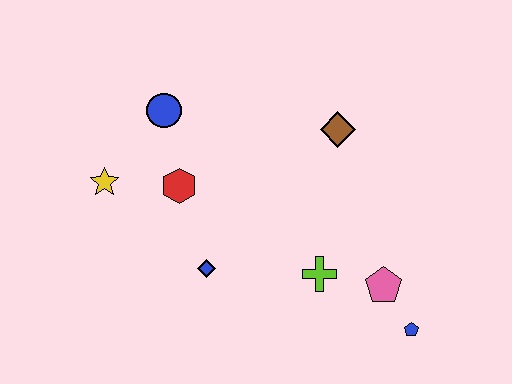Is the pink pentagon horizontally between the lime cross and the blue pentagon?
Yes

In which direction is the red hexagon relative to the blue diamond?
The red hexagon is above the blue diamond.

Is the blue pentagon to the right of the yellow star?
Yes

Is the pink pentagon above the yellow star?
No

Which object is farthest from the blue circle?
The blue pentagon is farthest from the blue circle.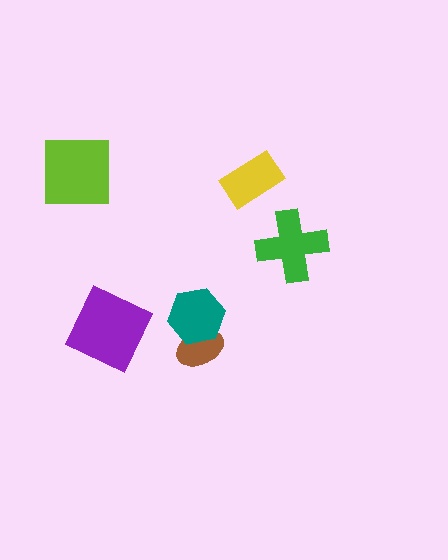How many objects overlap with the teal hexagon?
1 object overlaps with the teal hexagon.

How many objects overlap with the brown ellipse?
1 object overlaps with the brown ellipse.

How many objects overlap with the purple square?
0 objects overlap with the purple square.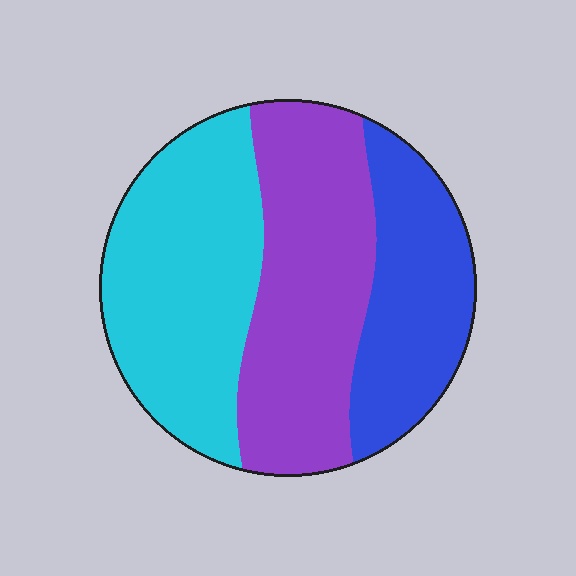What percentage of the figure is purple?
Purple takes up between a quarter and a half of the figure.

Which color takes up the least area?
Blue, at roughly 25%.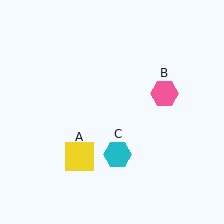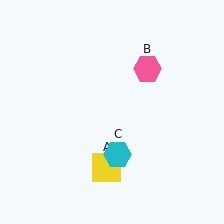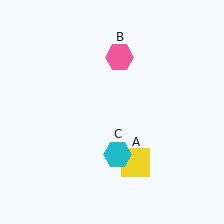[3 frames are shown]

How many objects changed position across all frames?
2 objects changed position: yellow square (object A), pink hexagon (object B).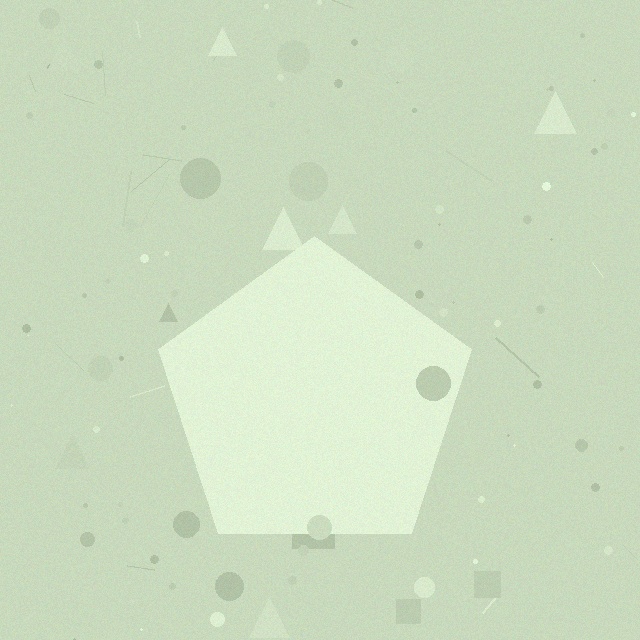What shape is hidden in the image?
A pentagon is hidden in the image.